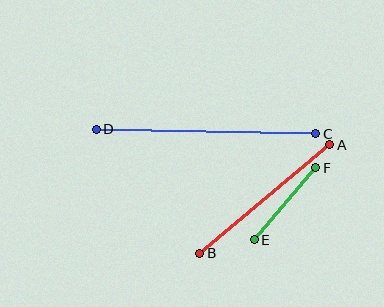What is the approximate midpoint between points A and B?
The midpoint is at approximately (265, 199) pixels.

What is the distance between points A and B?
The distance is approximately 170 pixels.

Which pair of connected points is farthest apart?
Points C and D are farthest apart.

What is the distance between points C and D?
The distance is approximately 220 pixels.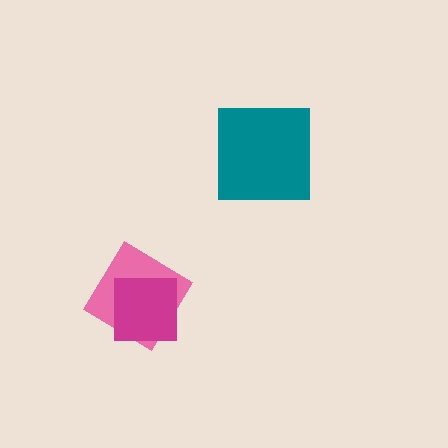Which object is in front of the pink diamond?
The magenta square is in front of the pink diamond.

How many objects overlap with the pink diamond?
1 object overlaps with the pink diamond.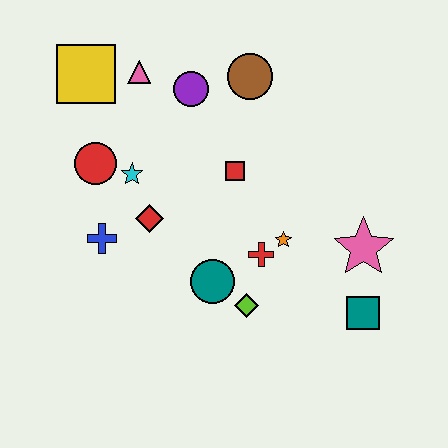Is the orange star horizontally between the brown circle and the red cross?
No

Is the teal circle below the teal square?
No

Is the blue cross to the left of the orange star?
Yes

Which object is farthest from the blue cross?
The teal square is farthest from the blue cross.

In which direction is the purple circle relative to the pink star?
The purple circle is to the left of the pink star.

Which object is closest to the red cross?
The orange star is closest to the red cross.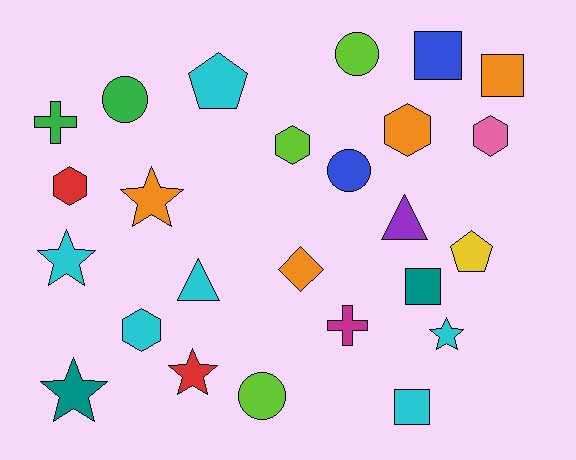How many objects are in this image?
There are 25 objects.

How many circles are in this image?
There are 4 circles.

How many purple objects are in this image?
There is 1 purple object.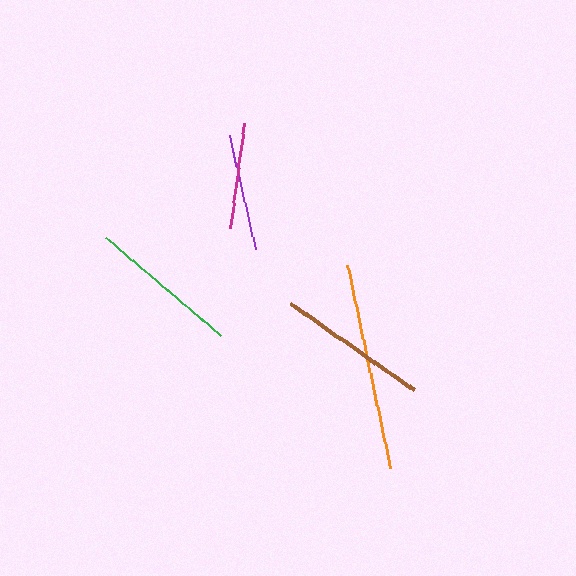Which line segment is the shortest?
The magenta line is the shortest at approximately 106 pixels.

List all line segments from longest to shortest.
From longest to shortest: orange, green, brown, purple, magenta.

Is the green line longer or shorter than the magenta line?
The green line is longer than the magenta line.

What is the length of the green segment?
The green segment is approximately 151 pixels long.